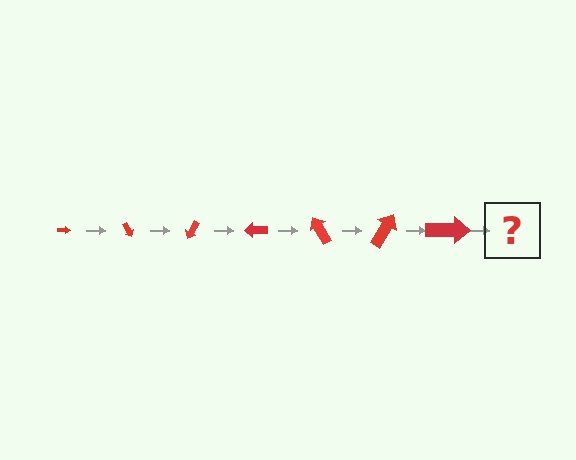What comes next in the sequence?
The next element should be an arrow, larger than the previous one and rotated 420 degrees from the start.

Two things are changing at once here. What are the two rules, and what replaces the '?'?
The two rules are that the arrow grows larger each step and it rotates 60 degrees each step. The '?' should be an arrow, larger than the previous one and rotated 420 degrees from the start.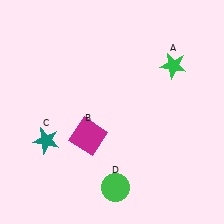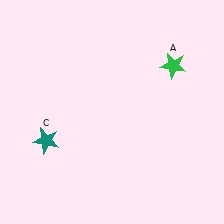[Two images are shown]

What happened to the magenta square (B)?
The magenta square (B) was removed in Image 2. It was in the bottom-left area of Image 1.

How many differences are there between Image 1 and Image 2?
There are 2 differences between the two images.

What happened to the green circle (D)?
The green circle (D) was removed in Image 2. It was in the bottom-right area of Image 1.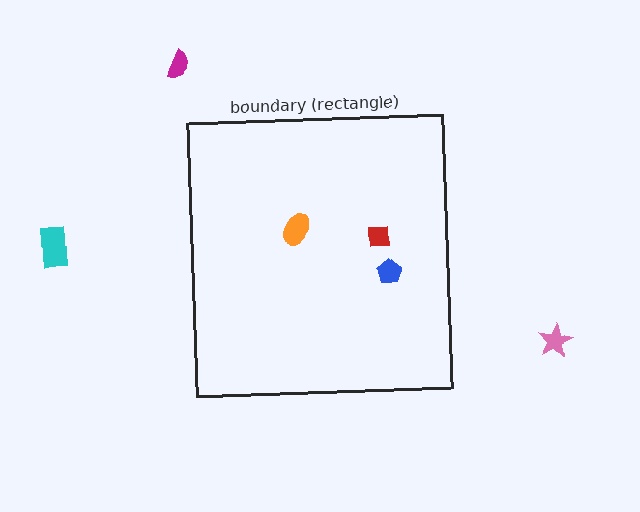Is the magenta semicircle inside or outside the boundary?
Outside.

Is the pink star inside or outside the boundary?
Outside.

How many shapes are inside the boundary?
3 inside, 3 outside.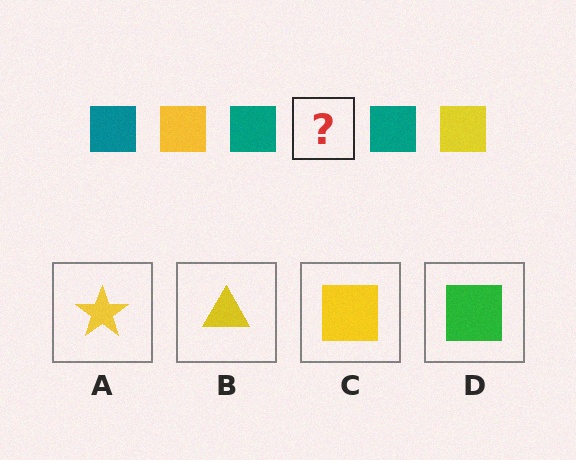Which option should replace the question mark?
Option C.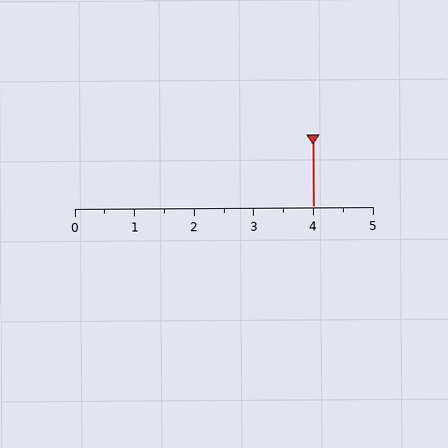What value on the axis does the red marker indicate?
The marker indicates approximately 4.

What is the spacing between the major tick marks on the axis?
The major ticks are spaced 1 apart.